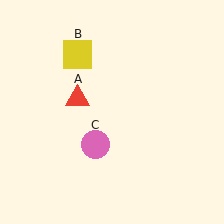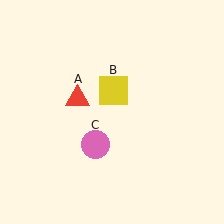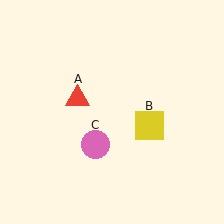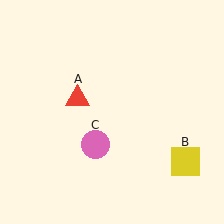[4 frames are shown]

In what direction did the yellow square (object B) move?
The yellow square (object B) moved down and to the right.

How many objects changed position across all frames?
1 object changed position: yellow square (object B).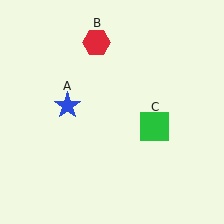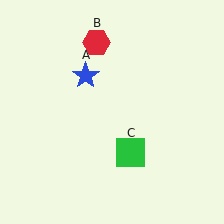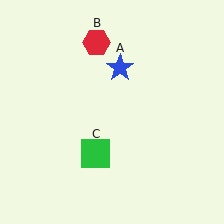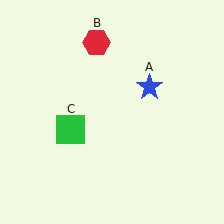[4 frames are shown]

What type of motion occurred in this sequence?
The blue star (object A), green square (object C) rotated clockwise around the center of the scene.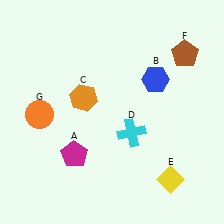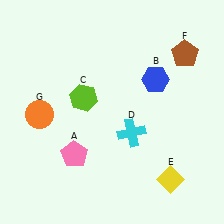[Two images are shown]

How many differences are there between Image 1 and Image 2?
There are 2 differences between the two images.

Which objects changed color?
A changed from magenta to pink. C changed from orange to lime.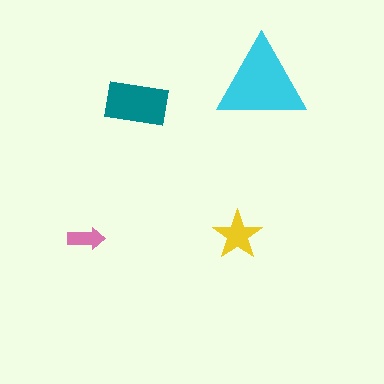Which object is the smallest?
The pink arrow.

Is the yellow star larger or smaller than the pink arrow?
Larger.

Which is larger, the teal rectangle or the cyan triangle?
The cyan triangle.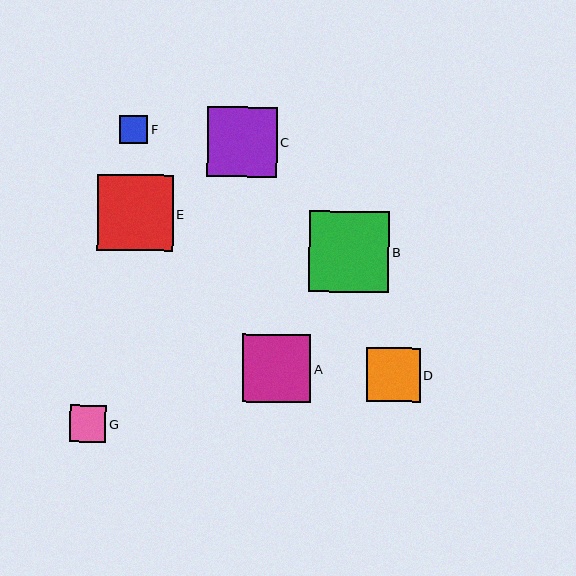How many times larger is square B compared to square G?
Square B is approximately 2.2 times the size of square G.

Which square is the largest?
Square B is the largest with a size of approximately 80 pixels.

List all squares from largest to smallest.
From largest to smallest: B, E, C, A, D, G, F.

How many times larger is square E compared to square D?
Square E is approximately 1.4 times the size of square D.